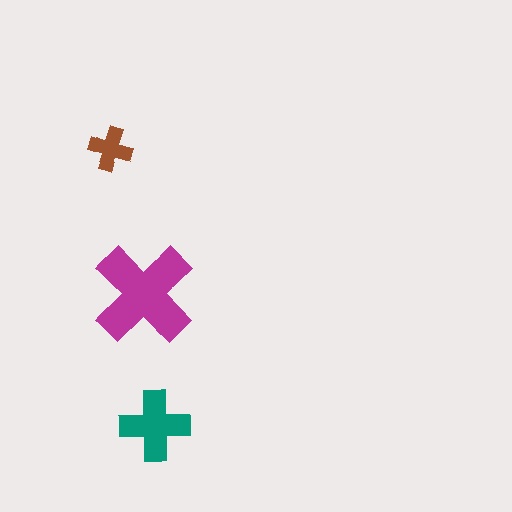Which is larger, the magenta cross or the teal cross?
The magenta one.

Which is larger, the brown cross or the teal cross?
The teal one.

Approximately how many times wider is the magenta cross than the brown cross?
About 2.5 times wider.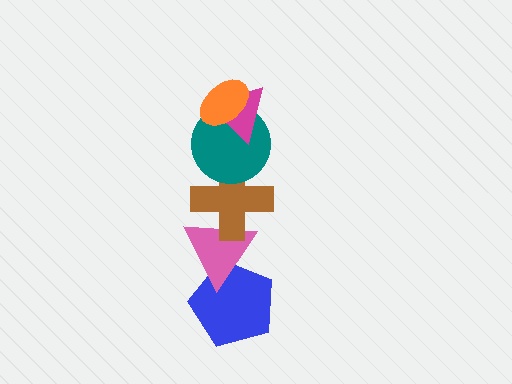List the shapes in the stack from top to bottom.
From top to bottom: the orange ellipse, the magenta triangle, the teal circle, the brown cross, the pink triangle, the blue pentagon.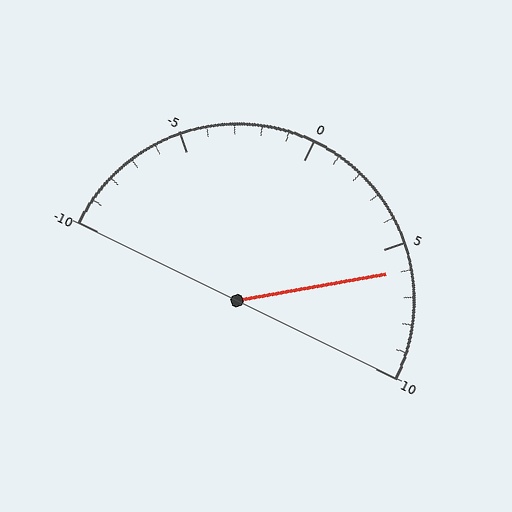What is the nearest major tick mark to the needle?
The nearest major tick mark is 5.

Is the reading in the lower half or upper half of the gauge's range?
The reading is in the upper half of the range (-10 to 10).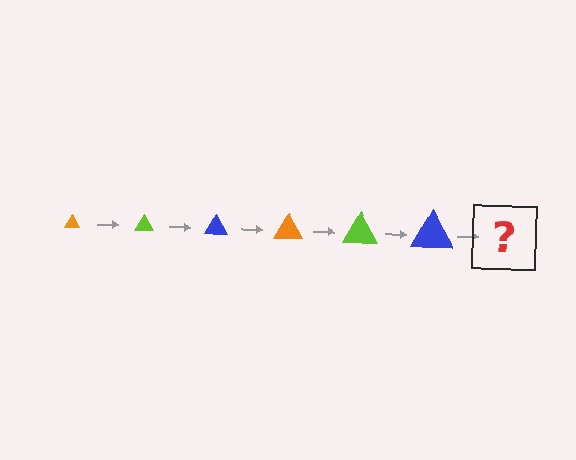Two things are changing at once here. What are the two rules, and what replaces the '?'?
The two rules are that the triangle grows larger each step and the color cycles through orange, lime, and blue. The '?' should be an orange triangle, larger than the previous one.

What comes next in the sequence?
The next element should be an orange triangle, larger than the previous one.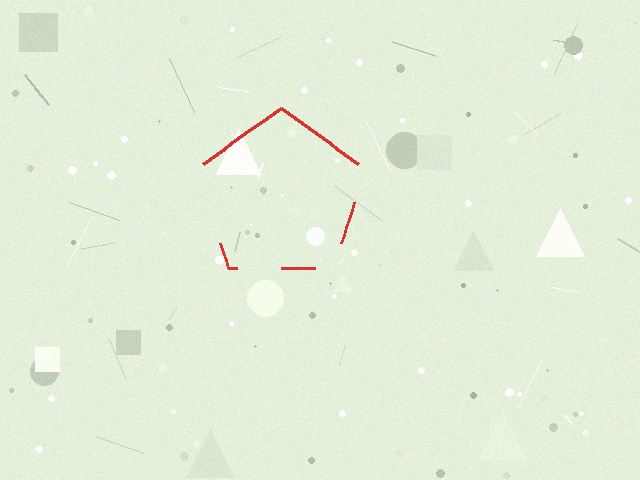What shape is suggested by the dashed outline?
The dashed outline suggests a pentagon.